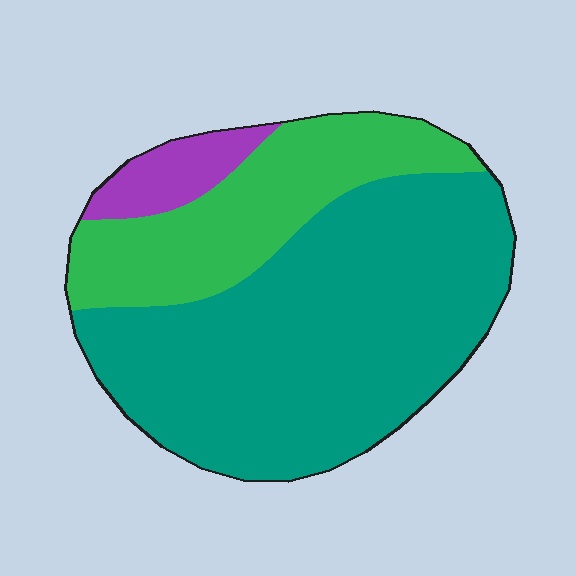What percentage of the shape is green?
Green covers around 30% of the shape.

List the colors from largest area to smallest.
From largest to smallest: teal, green, purple.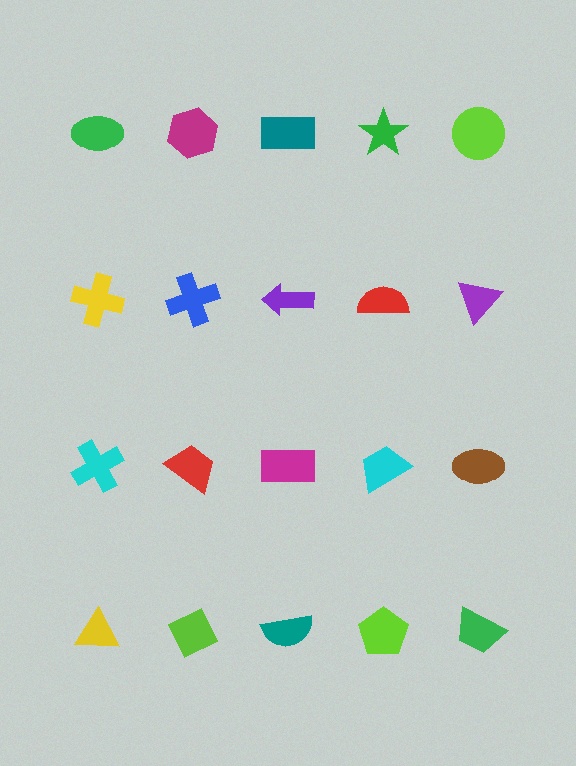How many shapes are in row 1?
5 shapes.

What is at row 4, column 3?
A teal semicircle.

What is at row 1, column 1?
A green ellipse.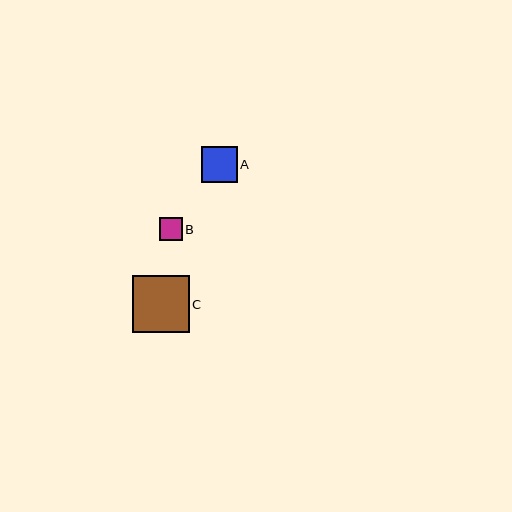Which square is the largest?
Square C is the largest with a size of approximately 56 pixels.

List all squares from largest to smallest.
From largest to smallest: C, A, B.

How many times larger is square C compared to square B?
Square C is approximately 2.4 times the size of square B.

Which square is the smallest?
Square B is the smallest with a size of approximately 23 pixels.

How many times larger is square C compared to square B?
Square C is approximately 2.4 times the size of square B.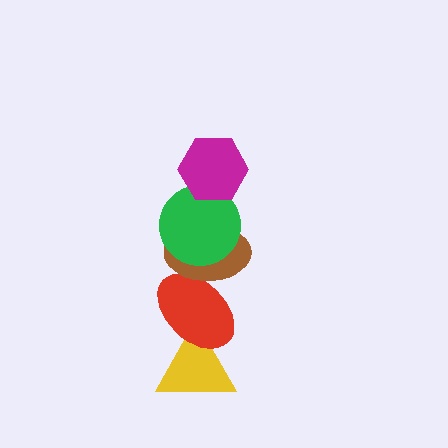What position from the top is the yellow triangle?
The yellow triangle is 5th from the top.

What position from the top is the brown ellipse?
The brown ellipse is 3rd from the top.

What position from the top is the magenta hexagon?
The magenta hexagon is 1st from the top.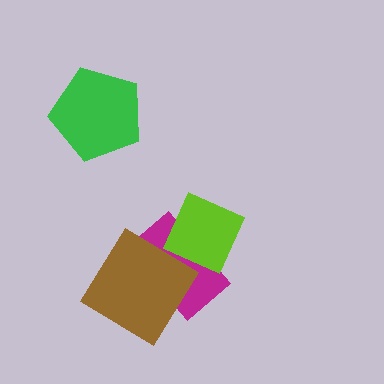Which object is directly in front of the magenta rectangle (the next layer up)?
The brown diamond is directly in front of the magenta rectangle.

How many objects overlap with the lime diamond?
1 object overlaps with the lime diamond.